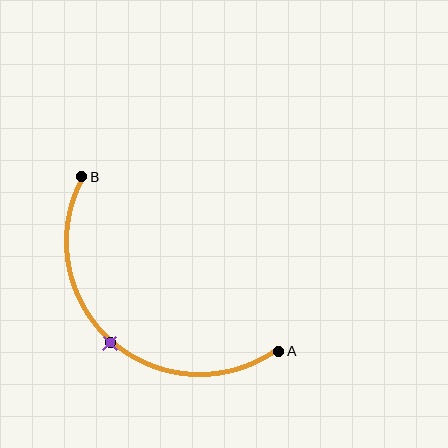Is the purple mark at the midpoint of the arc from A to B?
Yes. The purple mark lies on the arc at equal arc-length from both A and B — it is the arc midpoint.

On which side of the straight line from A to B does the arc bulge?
The arc bulges below and to the left of the straight line connecting A and B.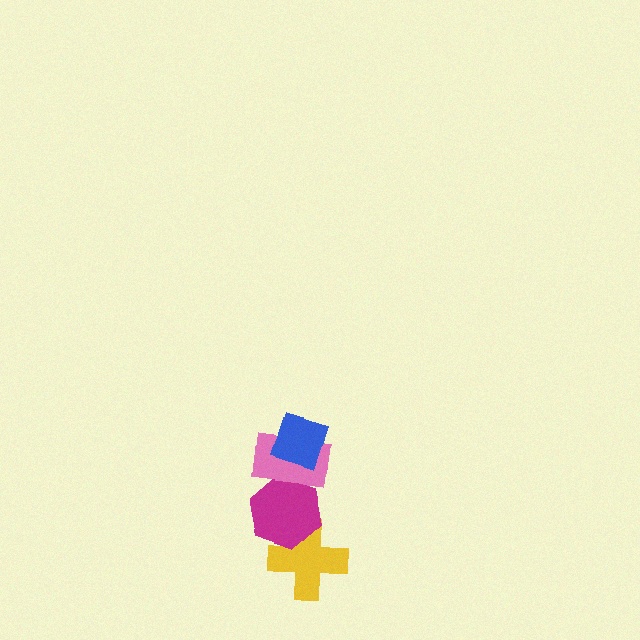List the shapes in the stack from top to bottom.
From top to bottom: the blue diamond, the pink rectangle, the magenta hexagon, the yellow cross.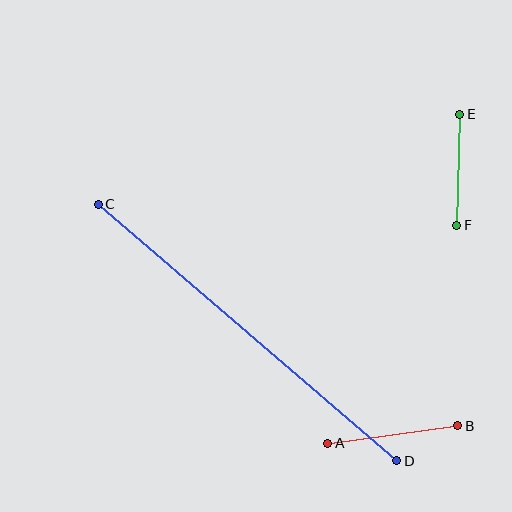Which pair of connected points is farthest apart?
Points C and D are farthest apart.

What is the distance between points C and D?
The distance is approximately 394 pixels.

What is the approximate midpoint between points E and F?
The midpoint is at approximately (458, 170) pixels.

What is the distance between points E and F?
The distance is approximately 111 pixels.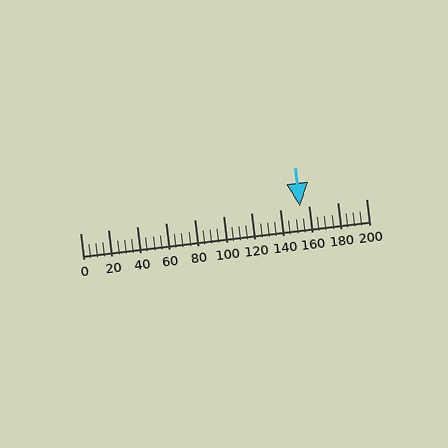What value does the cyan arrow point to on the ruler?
The cyan arrow points to approximately 154.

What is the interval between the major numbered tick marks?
The major tick marks are spaced 20 units apart.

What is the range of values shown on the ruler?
The ruler shows values from 0 to 200.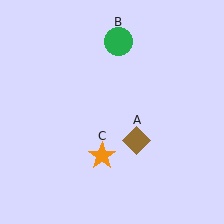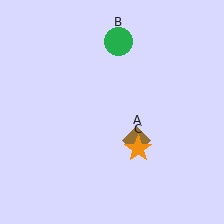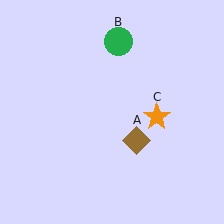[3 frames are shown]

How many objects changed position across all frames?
1 object changed position: orange star (object C).